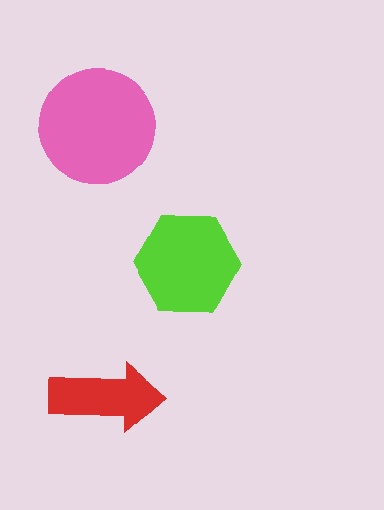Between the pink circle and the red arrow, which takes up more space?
The pink circle.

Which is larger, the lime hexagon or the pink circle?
The pink circle.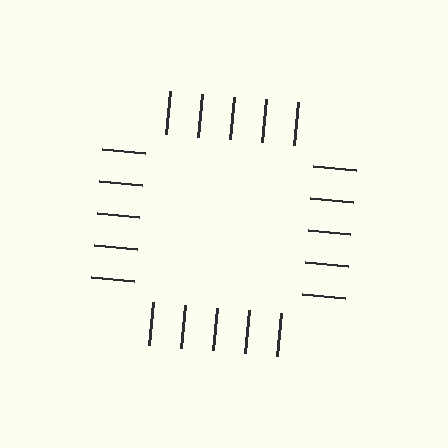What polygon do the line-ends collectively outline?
An illusory square — the line segments terminate on its edges but no continuous stroke is drawn.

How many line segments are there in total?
20 — 5 along each of the 4 edges.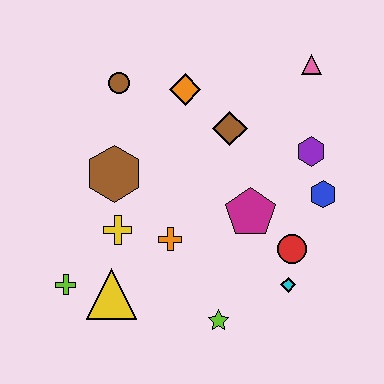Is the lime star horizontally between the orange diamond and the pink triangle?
Yes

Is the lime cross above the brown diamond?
No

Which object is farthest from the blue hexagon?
The lime cross is farthest from the blue hexagon.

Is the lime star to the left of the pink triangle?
Yes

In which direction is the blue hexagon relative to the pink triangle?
The blue hexagon is below the pink triangle.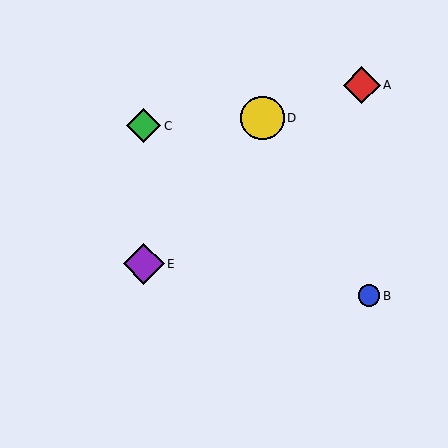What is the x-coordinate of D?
Object D is at x≈263.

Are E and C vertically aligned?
Yes, both are at x≈144.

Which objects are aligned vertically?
Objects C, E are aligned vertically.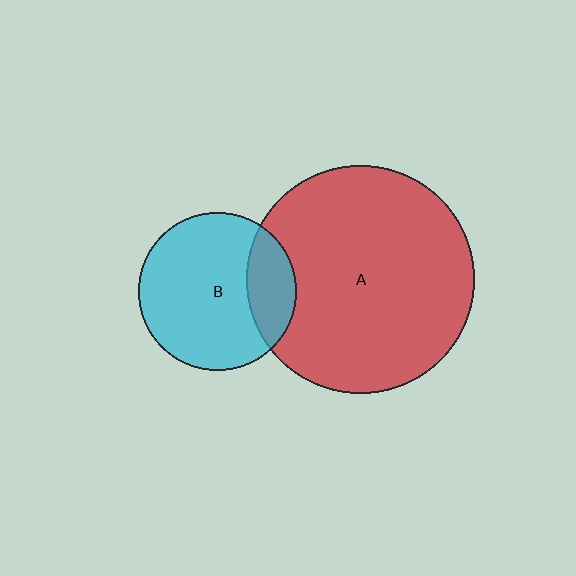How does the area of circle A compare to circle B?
Approximately 2.1 times.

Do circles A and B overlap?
Yes.